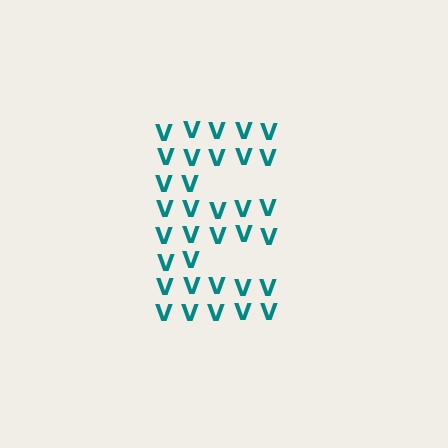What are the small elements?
The small elements are letter V's.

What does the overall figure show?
The overall figure shows the letter E.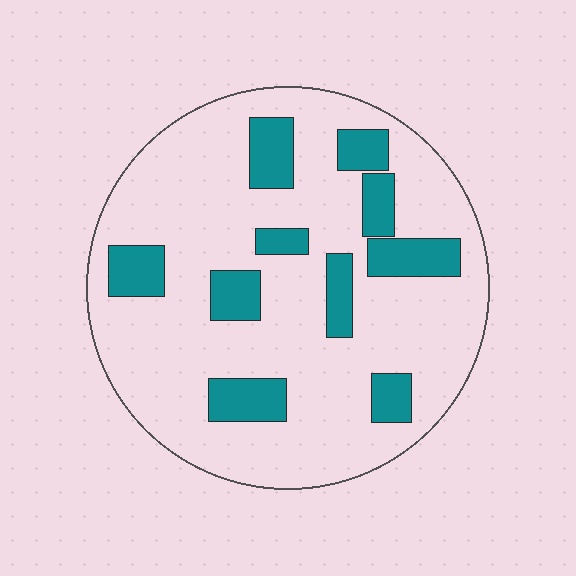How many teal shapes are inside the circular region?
10.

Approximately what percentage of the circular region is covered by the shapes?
Approximately 20%.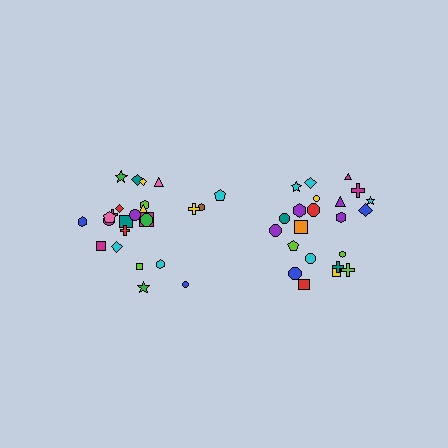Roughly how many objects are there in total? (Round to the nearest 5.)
Roughly 45 objects in total.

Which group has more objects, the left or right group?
The left group.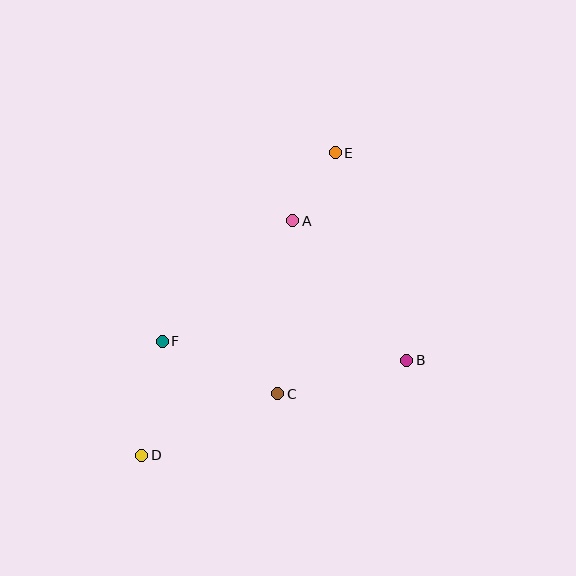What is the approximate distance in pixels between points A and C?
The distance between A and C is approximately 174 pixels.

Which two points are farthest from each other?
Points D and E are farthest from each other.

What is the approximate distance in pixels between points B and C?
The distance between B and C is approximately 133 pixels.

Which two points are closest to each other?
Points A and E are closest to each other.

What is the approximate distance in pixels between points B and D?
The distance between B and D is approximately 282 pixels.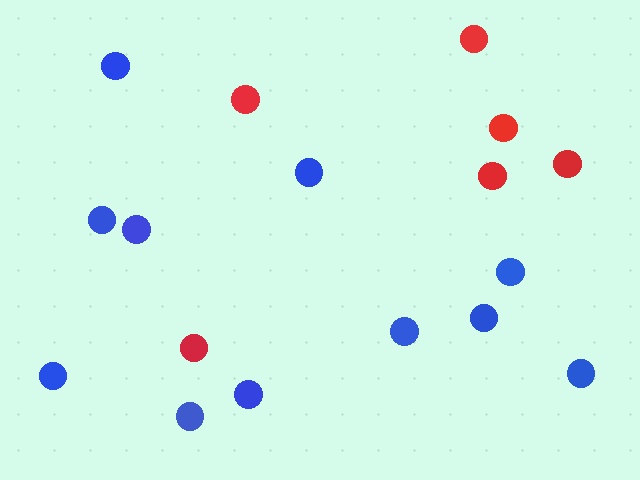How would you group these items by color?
There are 2 groups: one group of red circles (6) and one group of blue circles (11).